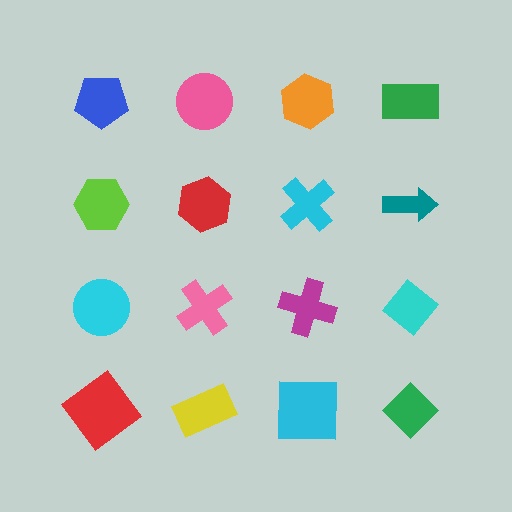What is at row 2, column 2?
A red hexagon.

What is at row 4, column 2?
A yellow rectangle.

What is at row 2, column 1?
A lime hexagon.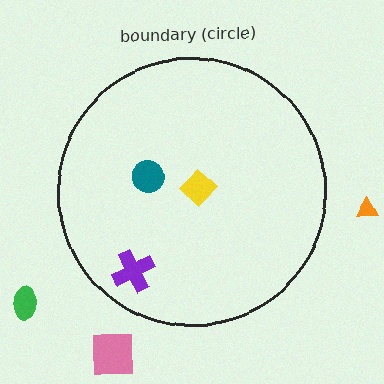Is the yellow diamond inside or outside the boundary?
Inside.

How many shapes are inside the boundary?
3 inside, 3 outside.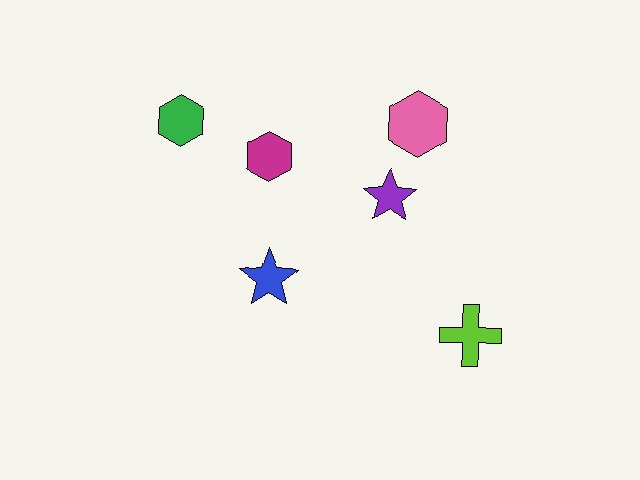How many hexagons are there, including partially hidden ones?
There are 3 hexagons.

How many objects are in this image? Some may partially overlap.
There are 6 objects.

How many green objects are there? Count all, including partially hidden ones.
There is 1 green object.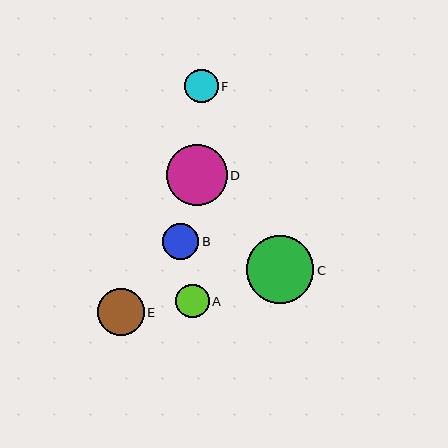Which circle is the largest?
Circle C is the largest with a size of approximately 68 pixels.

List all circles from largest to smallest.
From largest to smallest: C, D, E, B, A, F.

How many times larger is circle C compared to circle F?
Circle C is approximately 2.0 times the size of circle F.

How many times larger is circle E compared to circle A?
Circle E is approximately 1.4 times the size of circle A.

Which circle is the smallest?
Circle F is the smallest with a size of approximately 33 pixels.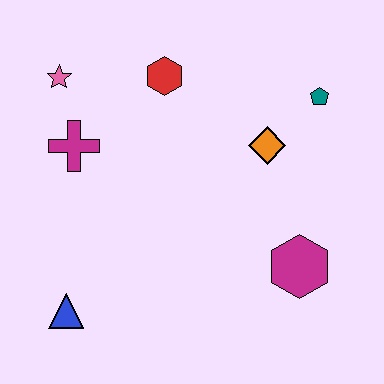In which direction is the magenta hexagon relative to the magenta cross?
The magenta hexagon is to the right of the magenta cross.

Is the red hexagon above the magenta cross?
Yes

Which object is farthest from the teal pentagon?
The blue triangle is farthest from the teal pentagon.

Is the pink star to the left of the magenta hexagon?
Yes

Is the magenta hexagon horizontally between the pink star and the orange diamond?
No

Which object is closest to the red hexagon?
The pink star is closest to the red hexagon.